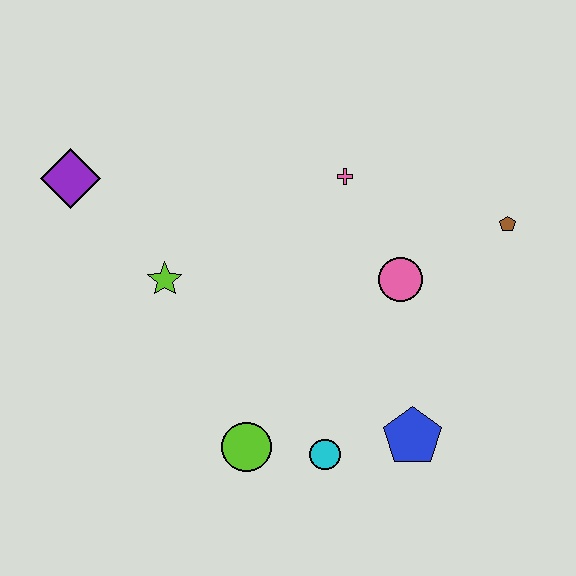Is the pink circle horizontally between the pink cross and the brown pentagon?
Yes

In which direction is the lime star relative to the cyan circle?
The lime star is above the cyan circle.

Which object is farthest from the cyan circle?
The purple diamond is farthest from the cyan circle.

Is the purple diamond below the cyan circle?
No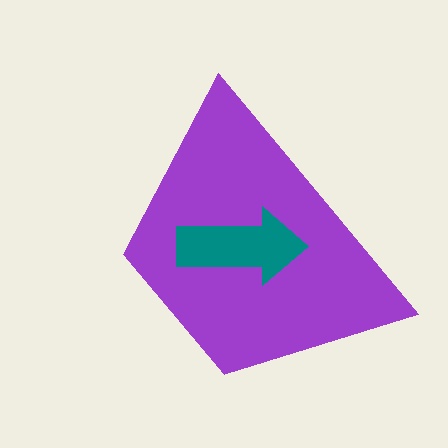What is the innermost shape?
The teal arrow.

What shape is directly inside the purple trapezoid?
The teal arrow.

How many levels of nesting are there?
2.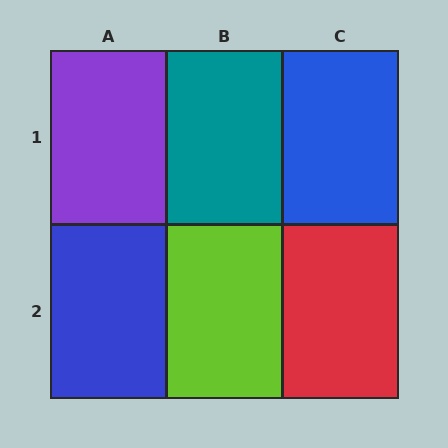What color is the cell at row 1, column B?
Teal.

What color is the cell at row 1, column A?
Purple.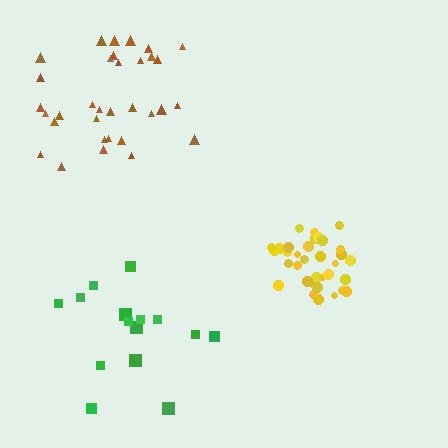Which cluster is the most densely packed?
Yellow.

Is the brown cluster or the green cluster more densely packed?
Brown.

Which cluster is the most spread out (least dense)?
Green.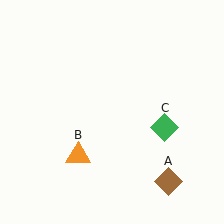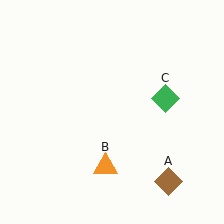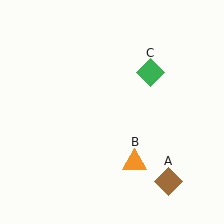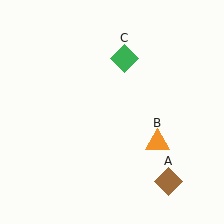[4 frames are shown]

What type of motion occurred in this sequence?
The orange triangle (object B), green diamond (object C) rotated counterclockwise around the center of the scene.